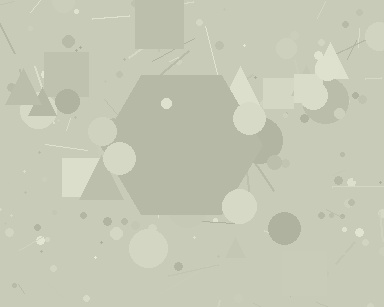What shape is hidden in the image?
A hexagon is hidden in the image.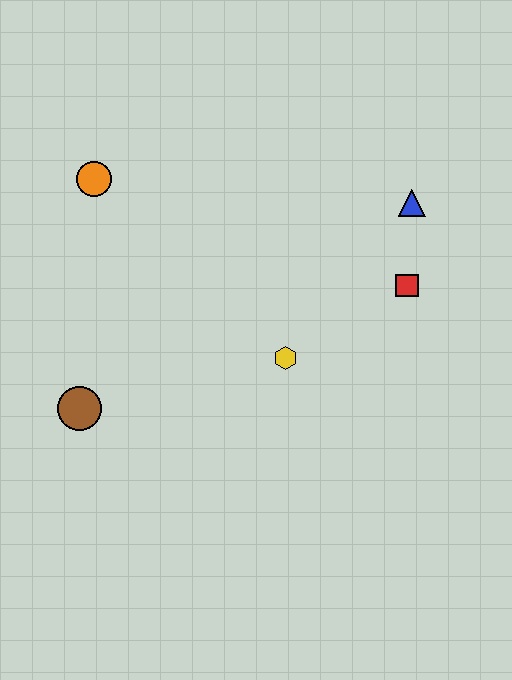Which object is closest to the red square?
The blue triangle is closest to the red square.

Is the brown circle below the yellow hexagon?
Yes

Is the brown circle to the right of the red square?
No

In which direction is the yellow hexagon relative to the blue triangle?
The yellow hexagon is below the blue triangle.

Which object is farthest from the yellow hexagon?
The orange circle is farthest from the yellow hexagon.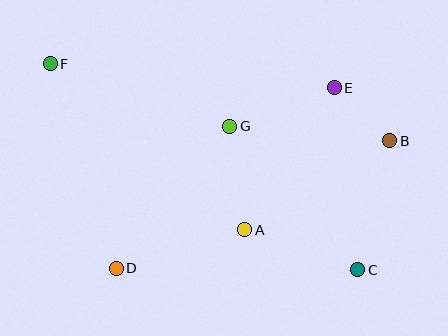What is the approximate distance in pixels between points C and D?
The distance between C and D is approximately 241 pixels.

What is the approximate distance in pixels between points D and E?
The distance between D and E is approximately 283 pixels.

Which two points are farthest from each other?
Points C and F are farthest from each other.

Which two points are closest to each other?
Points B and E are closest to each other.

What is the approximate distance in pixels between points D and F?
The distance between D and F is approximately 215 pixels.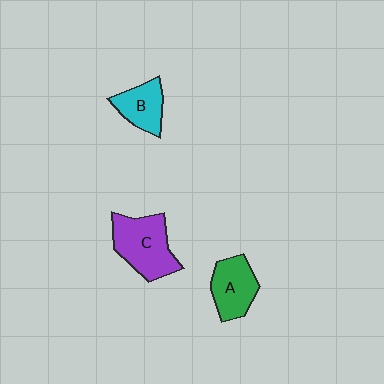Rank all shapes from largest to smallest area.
From largest to smallest: C (purple), A (green), B (cyan).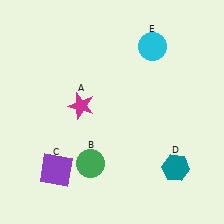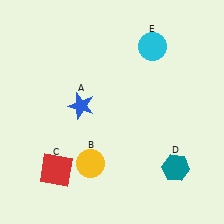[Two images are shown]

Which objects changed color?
A changed from magenta to blue. B changed from green to yellow. C changed from purple to red.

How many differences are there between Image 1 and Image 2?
There are 3 differences between the two images.